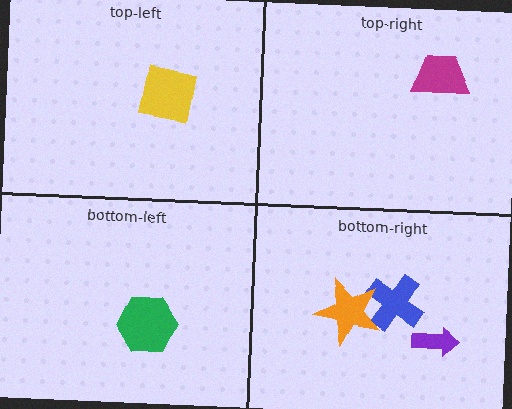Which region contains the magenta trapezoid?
The top-right region.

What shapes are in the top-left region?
The yellow square.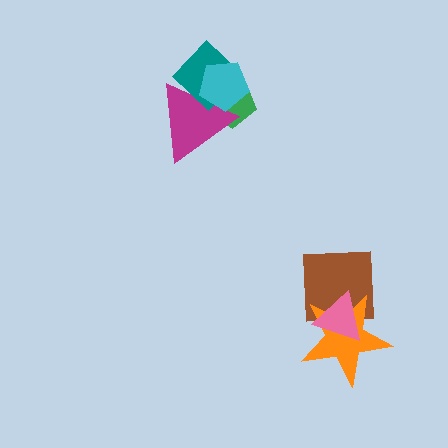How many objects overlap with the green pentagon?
3 objects overlap with the green pentagon.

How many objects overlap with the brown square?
2 objects overlap with the brown square.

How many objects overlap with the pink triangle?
2 objects overlap with the pink triangle.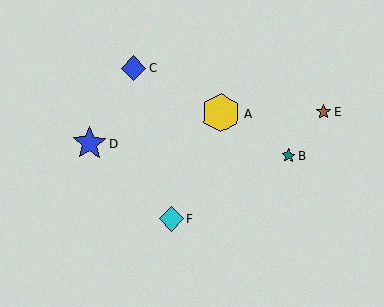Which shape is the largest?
The yellow hexagon (labeled A) is the largest.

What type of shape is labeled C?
Shape C is a blue diamond.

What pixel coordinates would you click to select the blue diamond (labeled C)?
Click at (134, 68) to select the blue diamond C.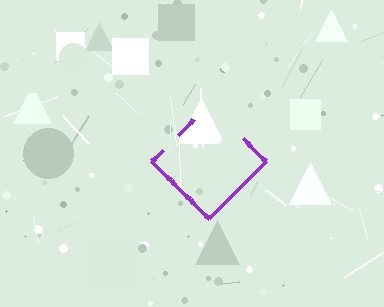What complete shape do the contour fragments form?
The contour fragments form a diamond.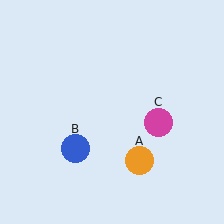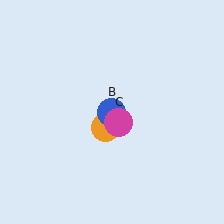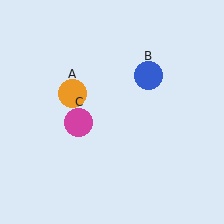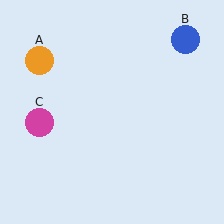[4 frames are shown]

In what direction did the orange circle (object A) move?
The orange circle (object A) moved up and to the left.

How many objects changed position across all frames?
3 objects changed position: orange circle (object A), blue circle (object B), magenta circle (object C).